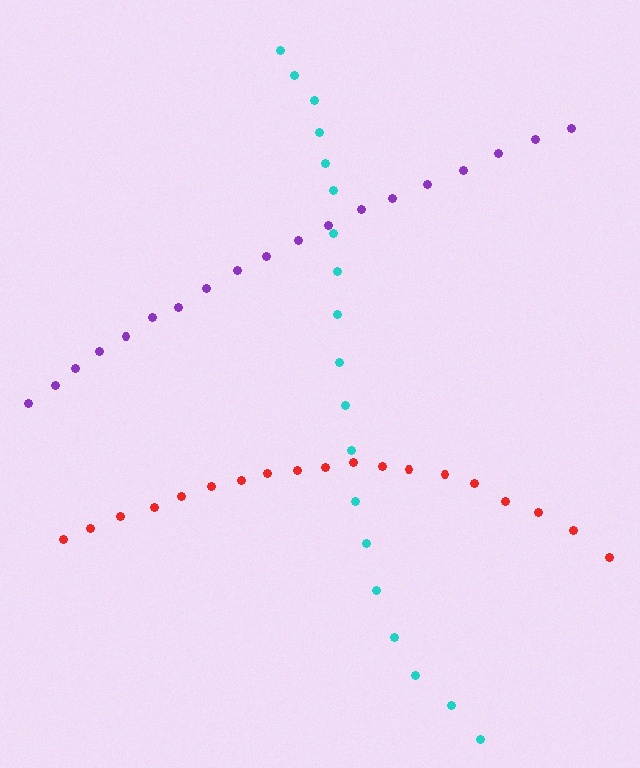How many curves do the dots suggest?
There are 3 distinct paths.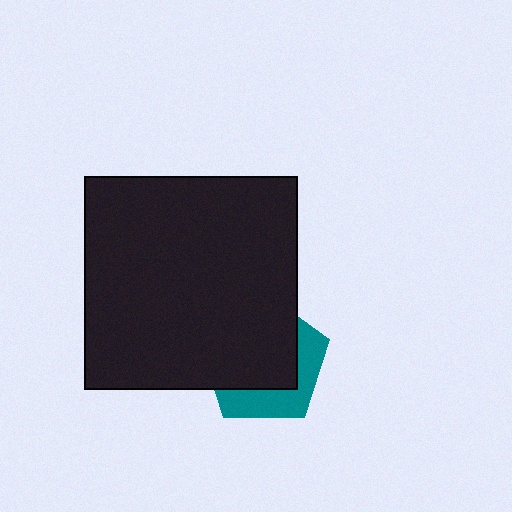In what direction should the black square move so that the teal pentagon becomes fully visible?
The black square should move toward the upper-left. That is the shortest direction to clear the overlap and leave the teal pentagon fully visible.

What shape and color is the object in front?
The object in front is a black square.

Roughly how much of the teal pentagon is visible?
A small part of it is visible (roughly 36%).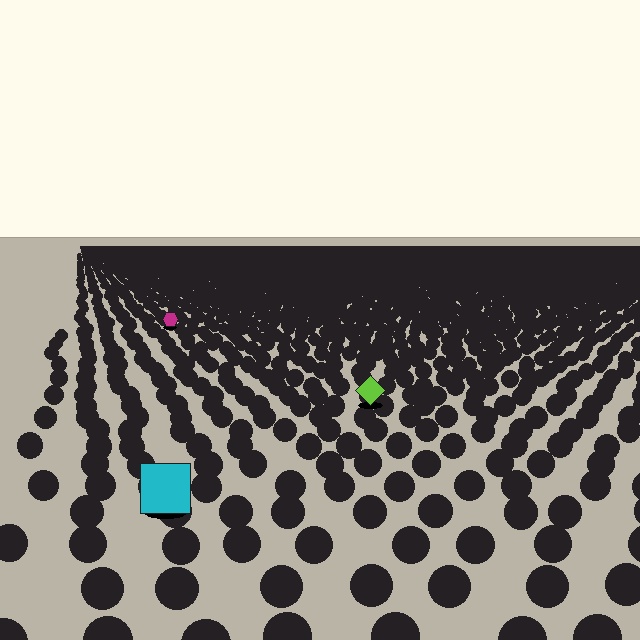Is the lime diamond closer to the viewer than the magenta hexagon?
Yes. The lime diamond is closer — you can tell from the texture gradient: the ground texture is coarser near it.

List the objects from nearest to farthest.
From nearest to farthest: the cyan square, the lime diamond, the magenta hexagon.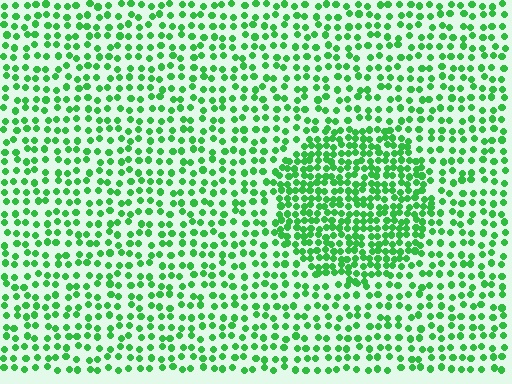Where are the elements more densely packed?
The elements are more densely packed inside the circle boundary.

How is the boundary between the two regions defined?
The boundary is defined by a change in element density (approximately 1.9x ratio). All elements are the same color, size, and shape.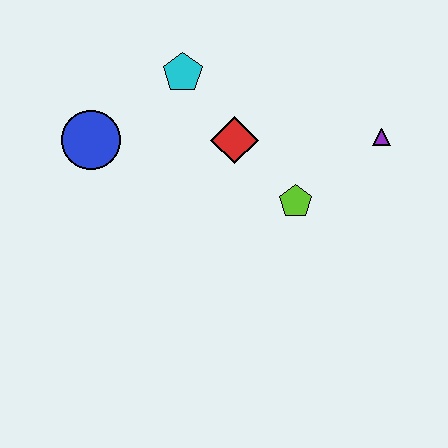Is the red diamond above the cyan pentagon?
No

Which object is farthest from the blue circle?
The purple triangle is farthest from the blue circle.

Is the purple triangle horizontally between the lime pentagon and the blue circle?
No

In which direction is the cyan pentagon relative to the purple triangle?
The cyan pentagon is to the left of the purple triangle.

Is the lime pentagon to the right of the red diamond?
Yes